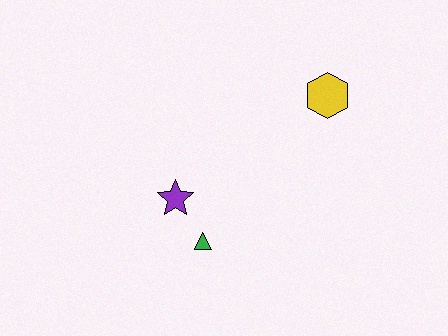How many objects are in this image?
There are 3 objects.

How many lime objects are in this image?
There are no lime objects.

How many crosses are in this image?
There are no crosses.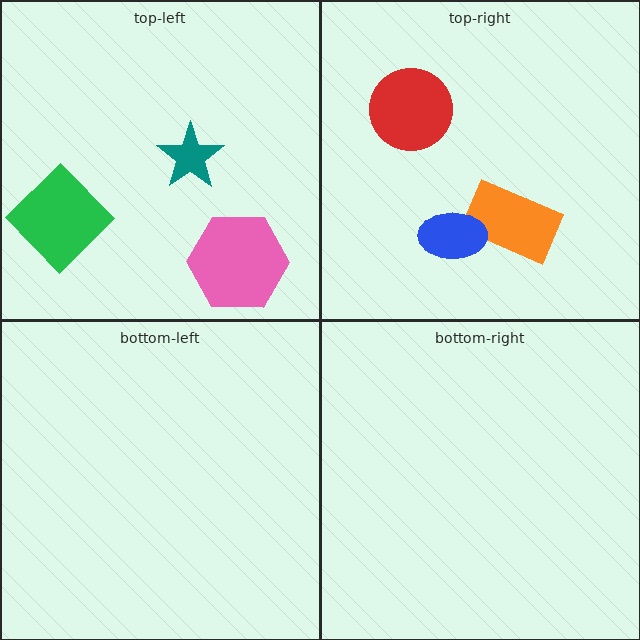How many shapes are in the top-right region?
3.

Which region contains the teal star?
The top-left region.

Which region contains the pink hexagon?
The top-left region.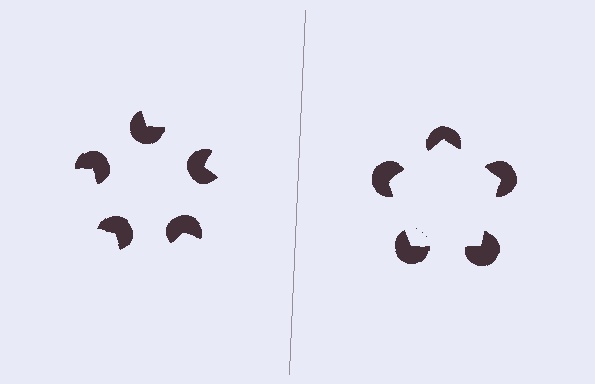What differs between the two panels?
The pac-man discs are positioned identically on both sides; only the wedge orientations differ. On the right they align to a pentagon; on the left they are misaligned.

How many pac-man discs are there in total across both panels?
10 — 5 on each side.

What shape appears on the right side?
An illusory pentagon.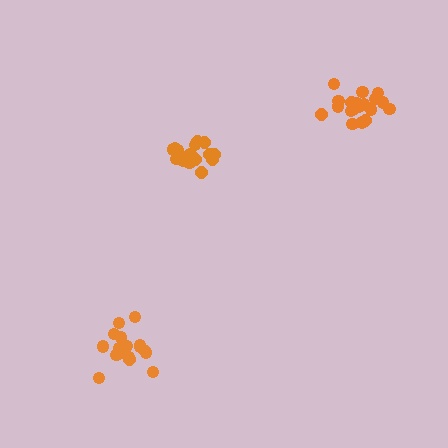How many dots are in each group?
Group 1: 19 dots, Group 2: 18 dots, Group 3: 18 dots (55 total).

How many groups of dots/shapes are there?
There are 3 groups.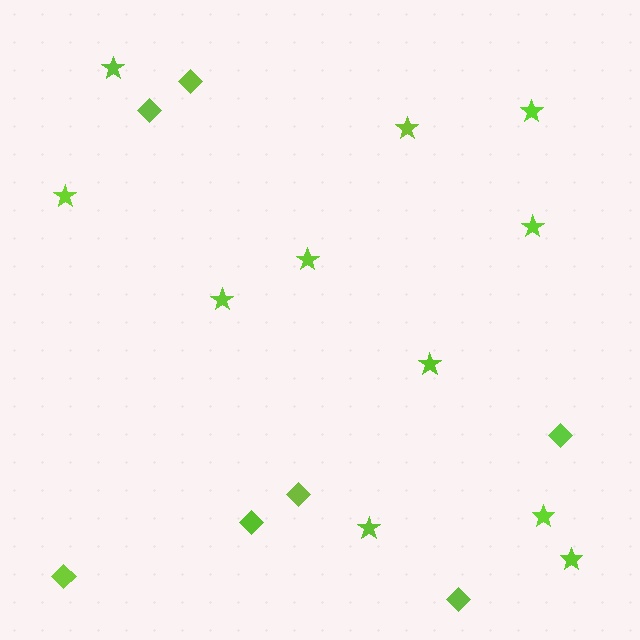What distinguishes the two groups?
There are 2 groups: one group of diamonds (7) and one group of stars (11).